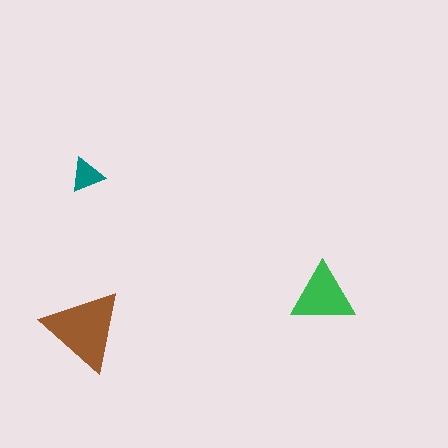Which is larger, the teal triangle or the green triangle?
The green one.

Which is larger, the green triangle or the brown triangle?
The brown one.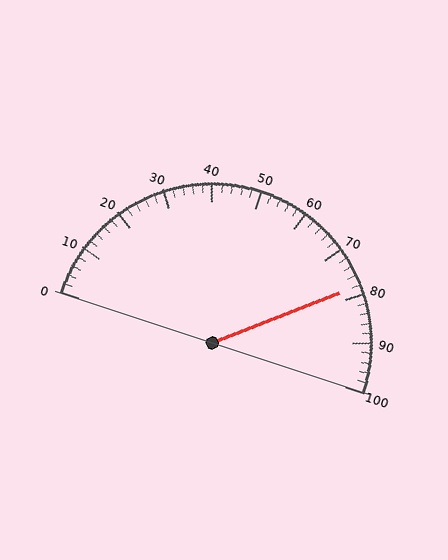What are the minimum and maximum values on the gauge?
The gauge ranges from 0 to 100.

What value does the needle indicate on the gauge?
The needle indicates approximately 78.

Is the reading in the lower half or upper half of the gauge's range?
The reading is in the upper half of the range (0 to 100).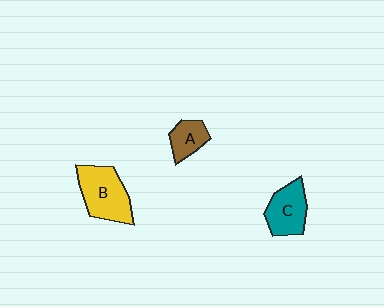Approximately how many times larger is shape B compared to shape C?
Approximately 1.3 times.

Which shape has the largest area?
Shape B (yellow).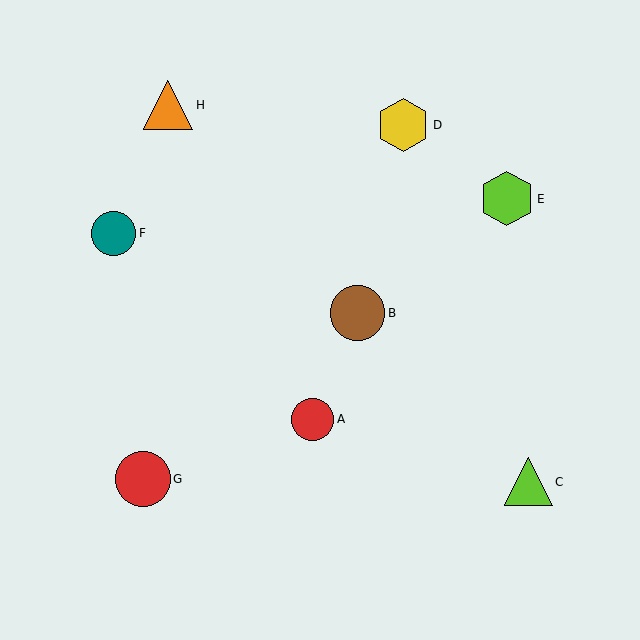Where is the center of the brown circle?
The center of the brown circle is at (358, 313).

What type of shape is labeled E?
Shape E is a lime hexagon.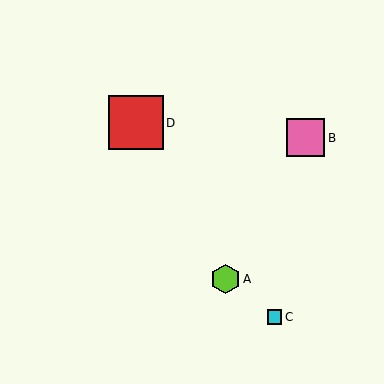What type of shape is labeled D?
Shape D is a red square.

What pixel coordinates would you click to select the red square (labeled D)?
Click at (136, 123) to select the red square D.